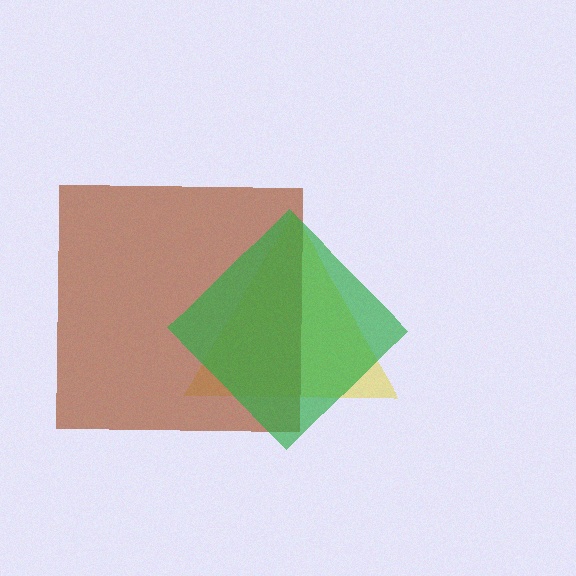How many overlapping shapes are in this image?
There are 3 overlapping shapes in the image.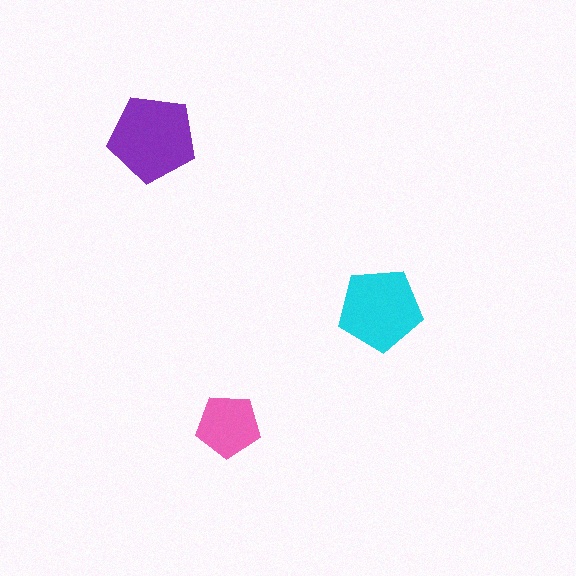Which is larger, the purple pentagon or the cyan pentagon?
The purple one.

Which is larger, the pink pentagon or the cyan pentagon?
The cyan one.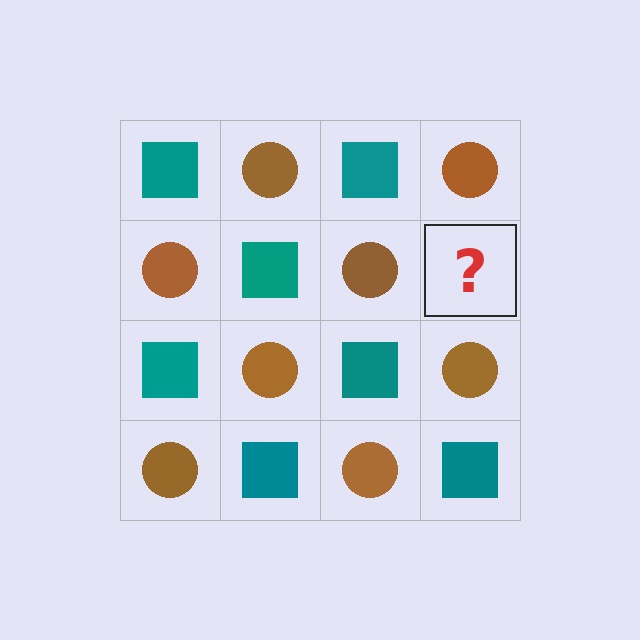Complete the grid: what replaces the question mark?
The question mark should be replaced with a teal square.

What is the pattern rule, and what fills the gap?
The rule is that it alternates teal square and brown circle in a checkerboard pattern. The gap should be filled with a teal square.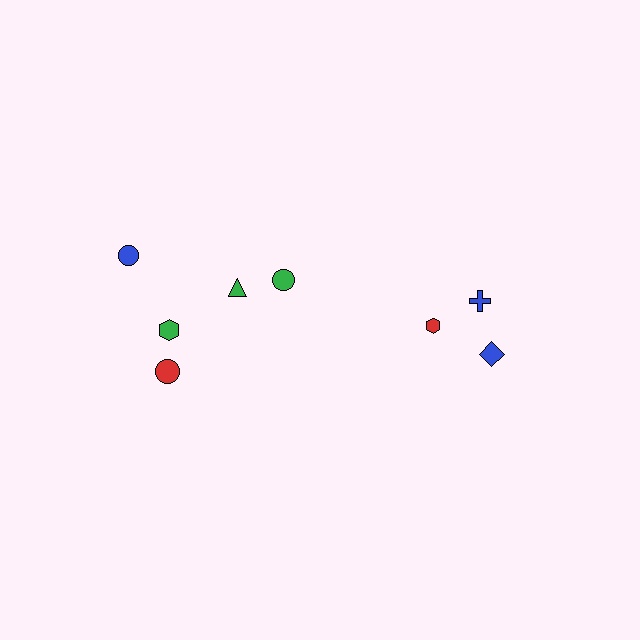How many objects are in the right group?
There are 3 objects.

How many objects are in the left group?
There are 5 objects.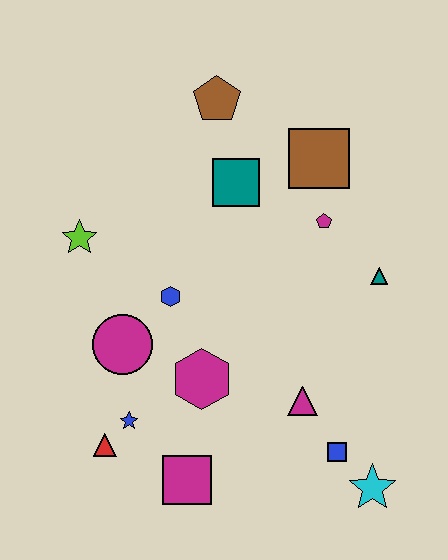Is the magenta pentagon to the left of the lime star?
No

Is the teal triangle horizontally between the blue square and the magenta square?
No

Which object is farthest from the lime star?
The cyan star is farthest from the lime star.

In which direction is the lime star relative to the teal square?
The lime star is to the left of the teal square.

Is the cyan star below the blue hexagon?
Yes